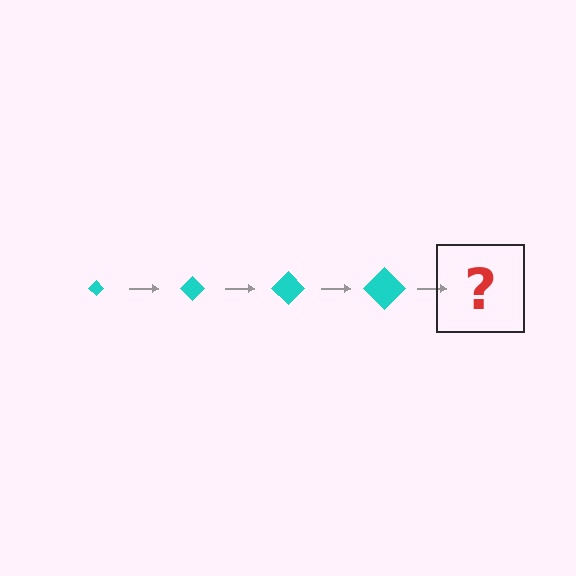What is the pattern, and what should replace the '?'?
The pattern is that the diamond gets progressively larger each step. The '?' should be a cyan diamond, larger than the previous one.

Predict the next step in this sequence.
The next step is a cyan diamond, larger than the previous one.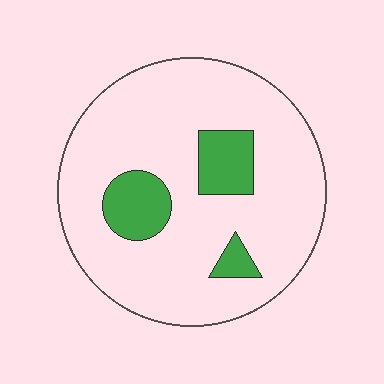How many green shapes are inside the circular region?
3.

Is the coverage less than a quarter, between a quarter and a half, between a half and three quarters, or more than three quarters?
Less than a quarter.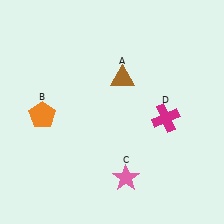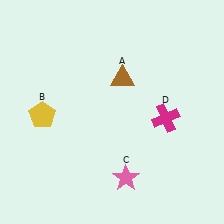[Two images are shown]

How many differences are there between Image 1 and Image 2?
There is 1 difference between the two images.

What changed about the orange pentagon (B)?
In Image 1, B is orange. In Image 2, it changed to yellow.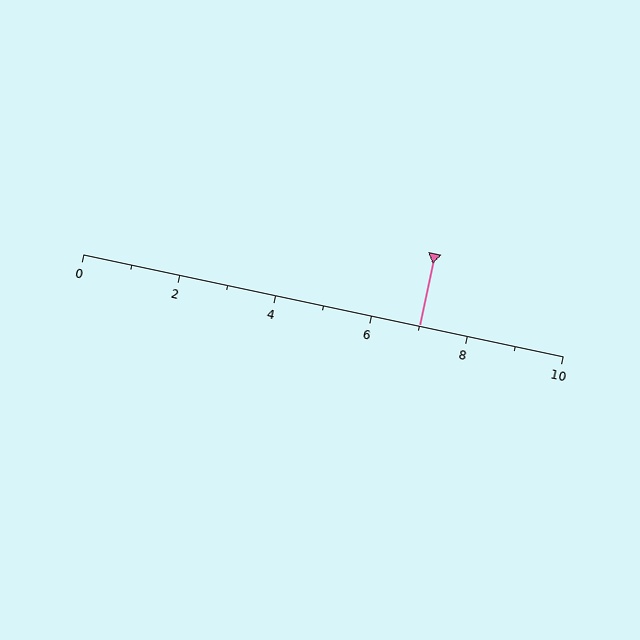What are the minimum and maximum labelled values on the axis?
The axis runs from 0 to 10.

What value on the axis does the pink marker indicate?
The marker indicates approximately 7.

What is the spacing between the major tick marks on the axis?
The major ticks are spaced 2 apart.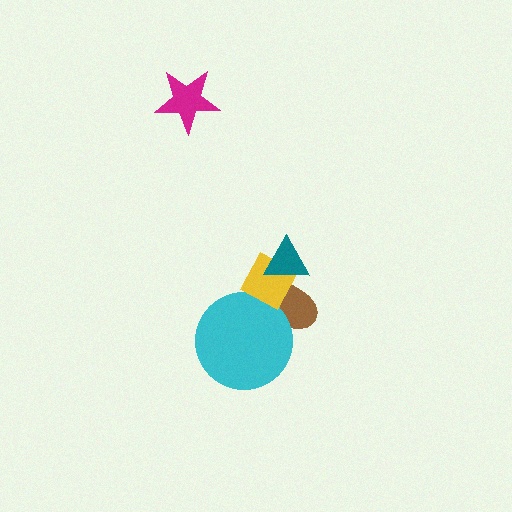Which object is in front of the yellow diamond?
The teal triangle is in front of the yellow diamond.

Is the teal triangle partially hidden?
No, no other shape covers it.